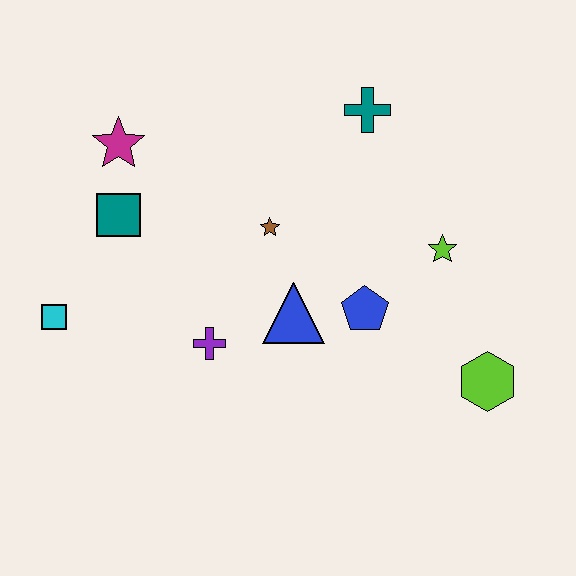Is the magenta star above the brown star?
Yes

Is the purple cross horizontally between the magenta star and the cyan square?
No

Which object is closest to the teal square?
The magenta star is closest to the teal square.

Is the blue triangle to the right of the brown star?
Yes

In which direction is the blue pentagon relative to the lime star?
The blue pentagon is to the left of the lime star.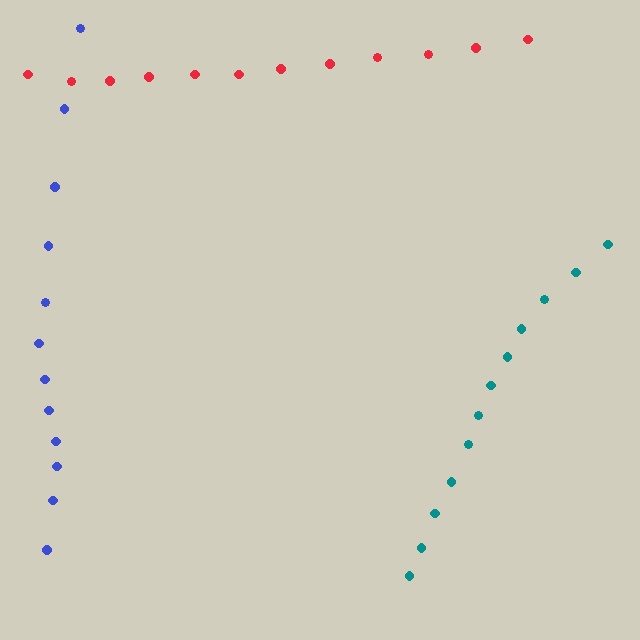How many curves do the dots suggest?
There are 3 distinct paths.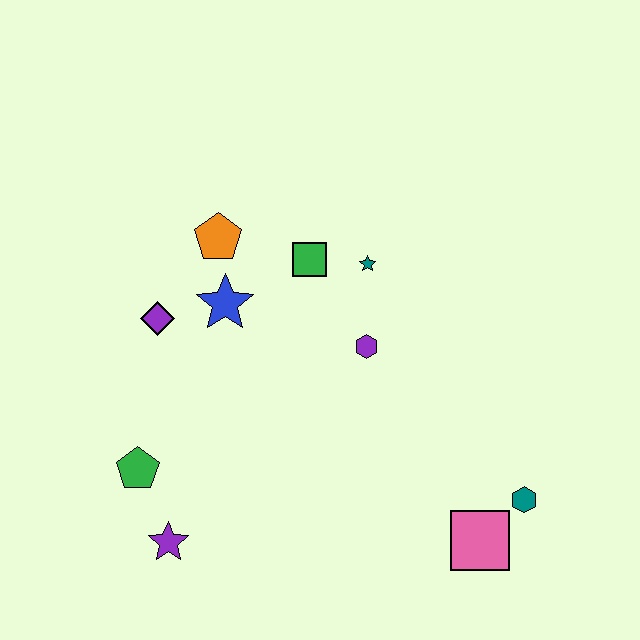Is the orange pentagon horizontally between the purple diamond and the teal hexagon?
Yes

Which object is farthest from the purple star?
The teal hexagon is farthest from the purple star.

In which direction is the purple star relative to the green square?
The purple star is below the green square.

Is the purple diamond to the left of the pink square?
Yes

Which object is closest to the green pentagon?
The purple star is closest to the green pentagon.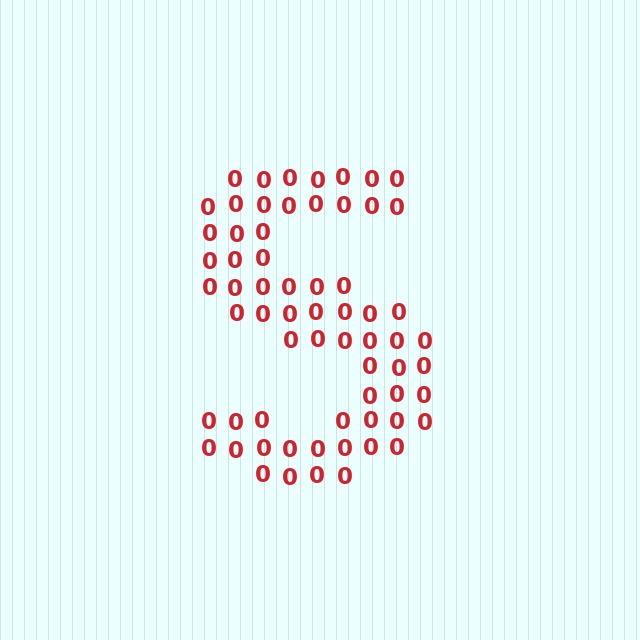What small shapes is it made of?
It is made of small digit 0's.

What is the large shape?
The large shape is the letter S.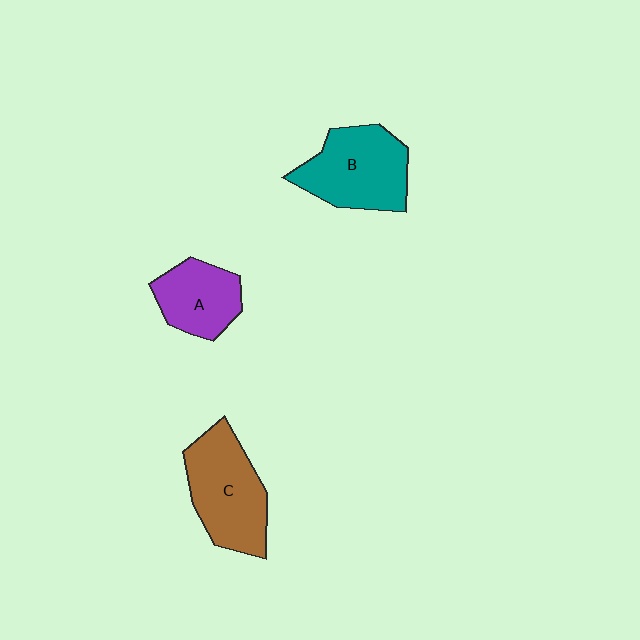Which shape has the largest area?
Shape C (brown).